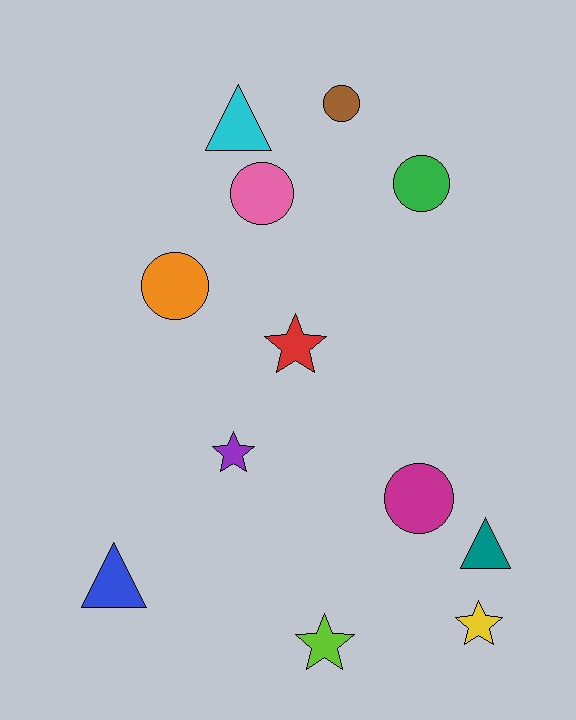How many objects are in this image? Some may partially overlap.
There are 12 objects.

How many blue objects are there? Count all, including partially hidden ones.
There is 1 blue object.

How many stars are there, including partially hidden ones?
There are 4 stars.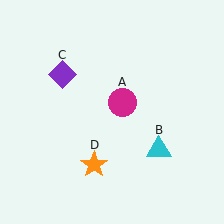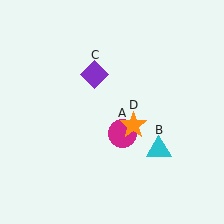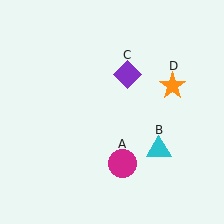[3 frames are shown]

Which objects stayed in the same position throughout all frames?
Cyan triangle (object B) remained stationary.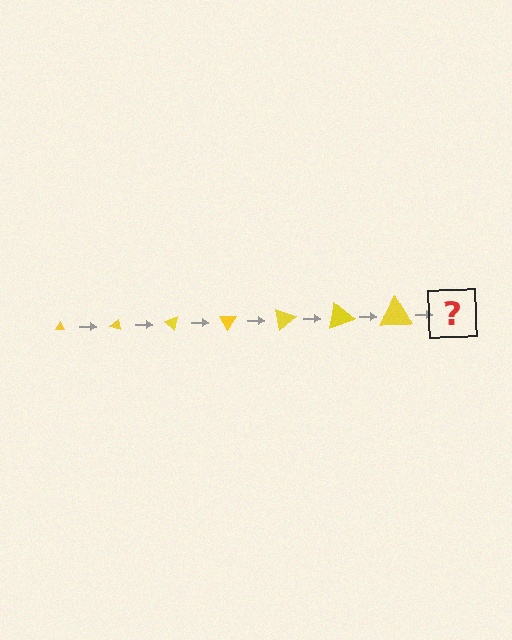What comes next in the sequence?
The next element should be a triangle, larger than the previous one and rotated 140 degrees from the start.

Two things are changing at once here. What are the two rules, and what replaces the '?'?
The two rules are that the triangle grows larger each step and it rotates 20 degrees each step. The '?' should be a triangle, larger than the previous one and rotated 140 degrees from the start.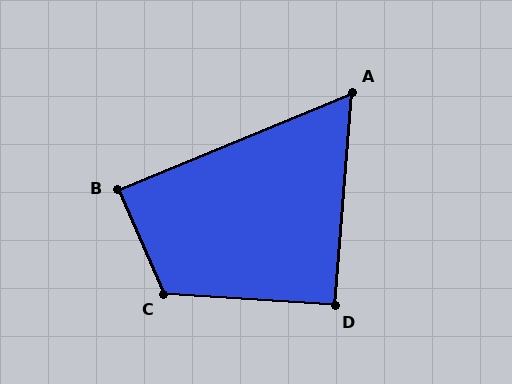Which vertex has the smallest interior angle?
A, at approximately 63 degrees.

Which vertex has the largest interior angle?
C, at approximately 117 degrees.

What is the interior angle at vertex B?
Approximately 89 degrees (approximately right).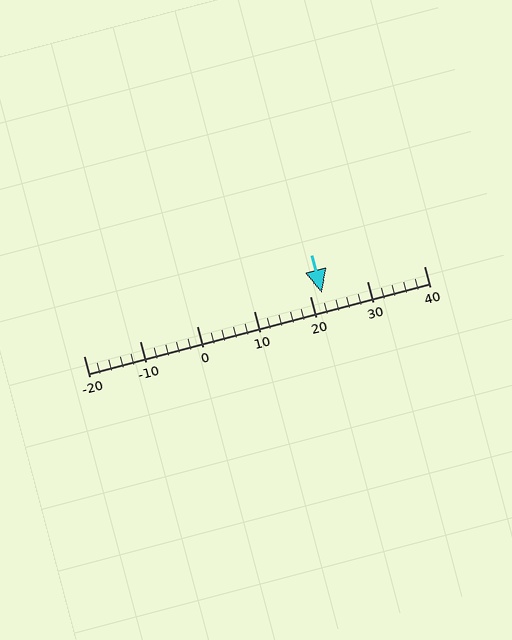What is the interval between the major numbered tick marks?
The major tick marks are spaced 10 units apart.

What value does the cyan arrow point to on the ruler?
The cyan arrow points to approximately 22.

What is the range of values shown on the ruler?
The ruler shows values from -20 to 40.